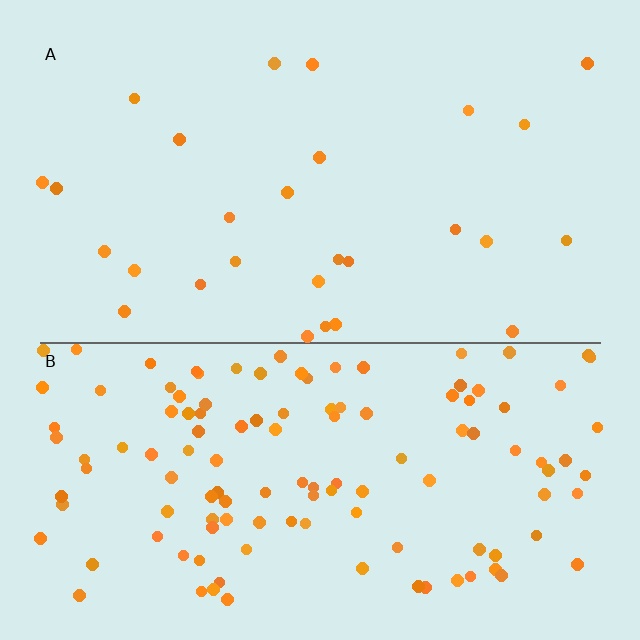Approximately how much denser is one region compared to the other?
Approximately 4.5× — region B over region A.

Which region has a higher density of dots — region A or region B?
B (the bottom).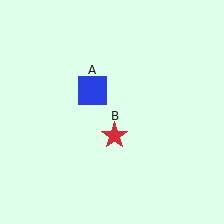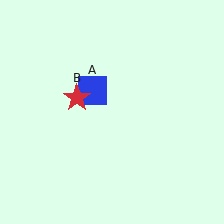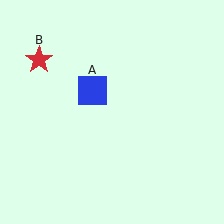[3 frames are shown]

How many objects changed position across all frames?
1 object changed position: red star (object B).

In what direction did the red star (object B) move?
The red star (object B) moved up and to the left.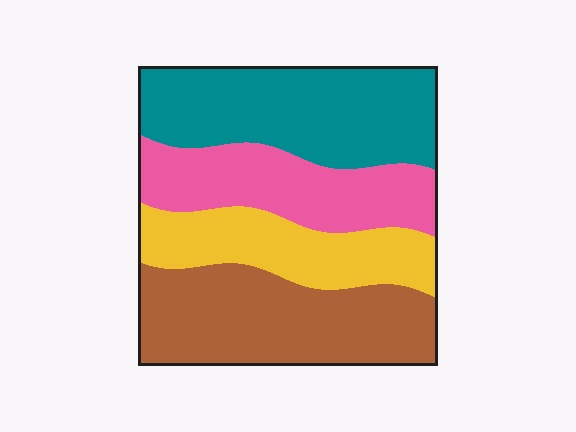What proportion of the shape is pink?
Pink covers about 20% of the shape.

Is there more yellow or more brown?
Brown.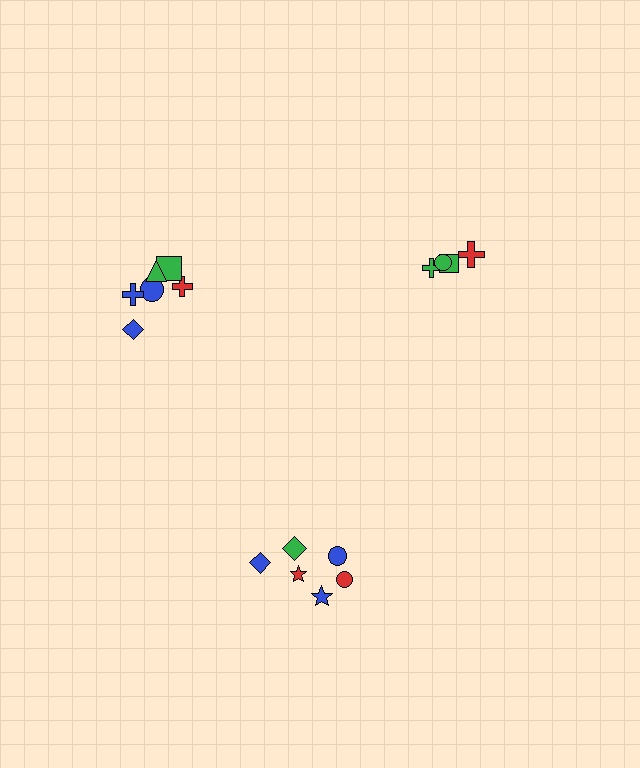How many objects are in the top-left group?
There are 6 objects.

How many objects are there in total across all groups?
There are 16 objects.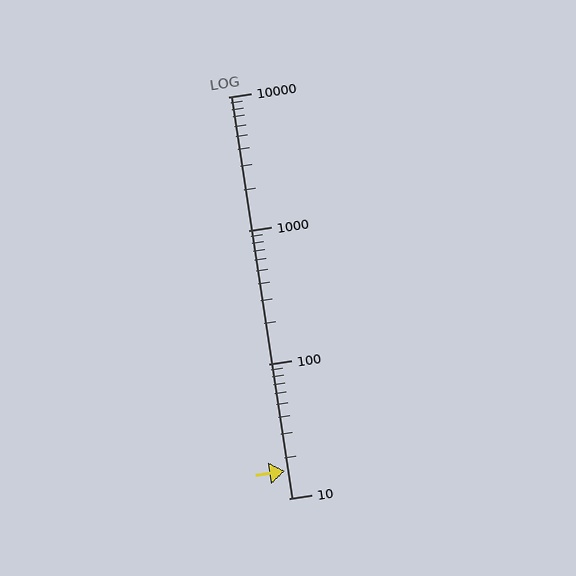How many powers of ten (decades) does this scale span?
The scale spans 3 decades, from 10 to 10000.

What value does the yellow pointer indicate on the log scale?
The pointer indicates approximately 16.